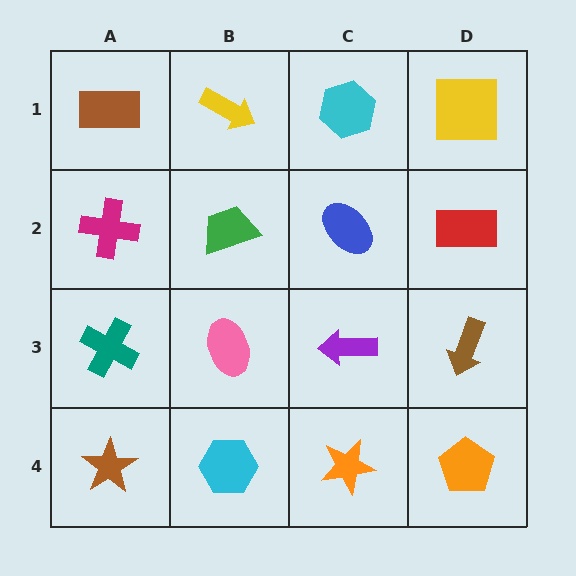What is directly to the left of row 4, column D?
An orange star.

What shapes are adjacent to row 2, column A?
A brown rectangle (row 1, column A), a teal cross (row 3, column A), a green trapezoid (row 2, column B).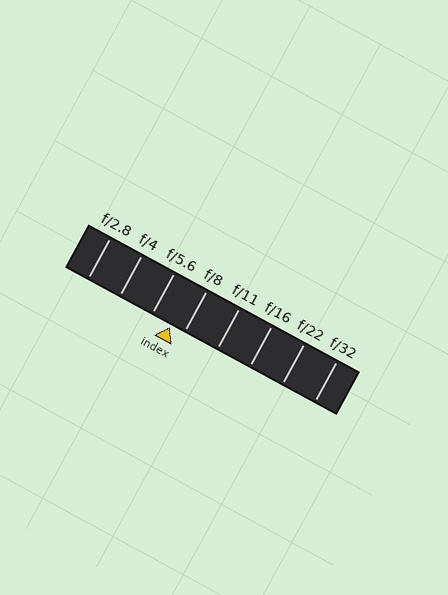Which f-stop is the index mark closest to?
The index mark is closest to f/8.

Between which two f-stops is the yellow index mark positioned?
The index mark is between f/5.6 and f/8.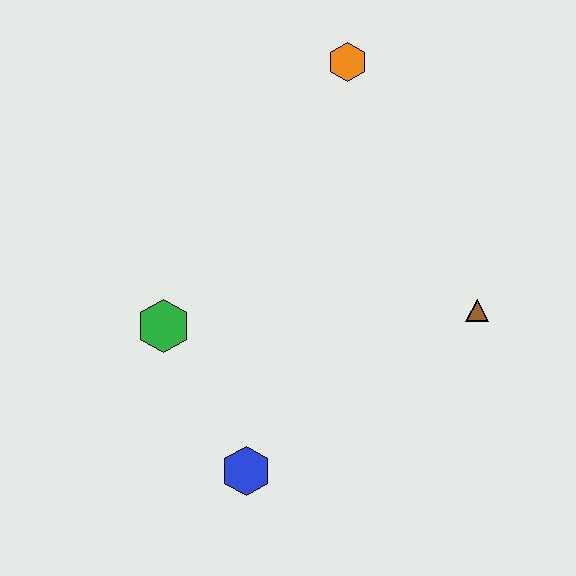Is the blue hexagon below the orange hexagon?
Yes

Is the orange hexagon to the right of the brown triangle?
No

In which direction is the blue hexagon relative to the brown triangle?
The blue hexagon is to the left of the brown triangle.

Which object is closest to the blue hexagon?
The green hexagon is closest to the blue hexagon.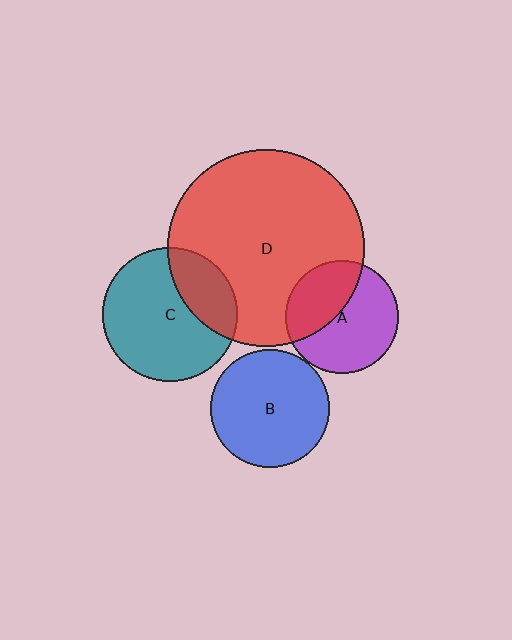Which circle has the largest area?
Circle D (red).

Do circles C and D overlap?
Yes.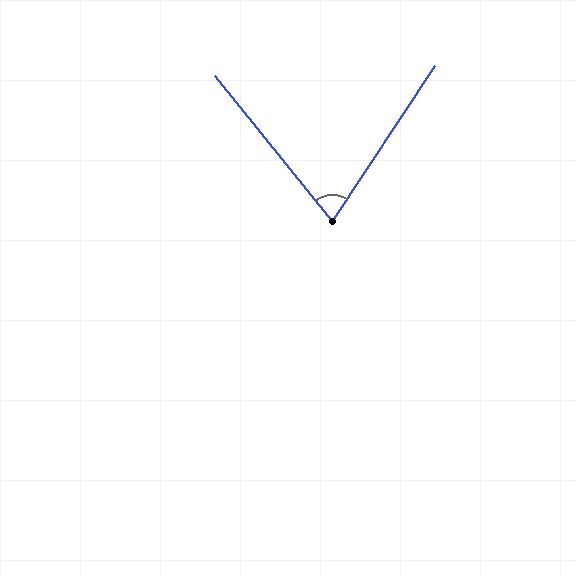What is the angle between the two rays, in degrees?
Approximately 72 degrees.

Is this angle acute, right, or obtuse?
It is acute.